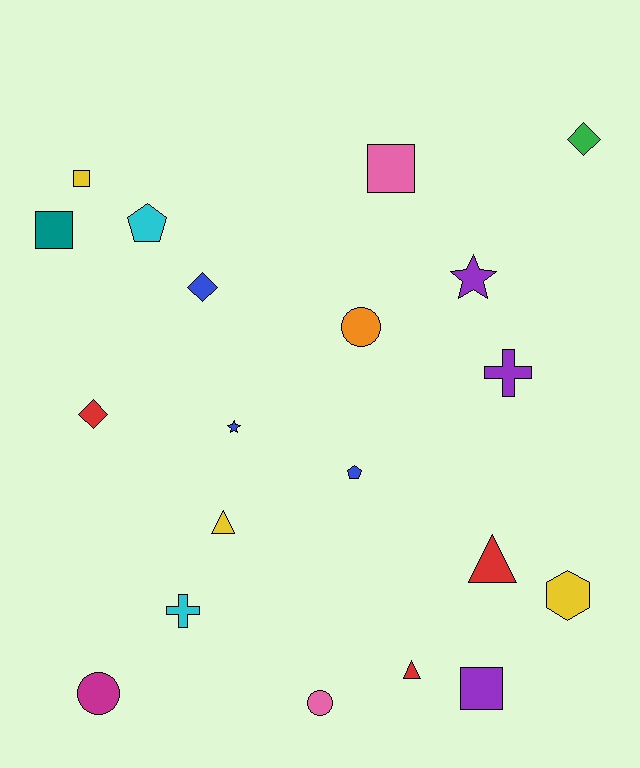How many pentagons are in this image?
There are 2 pentagons.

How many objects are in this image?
There are 20 objects.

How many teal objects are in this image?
There is 1 teal object.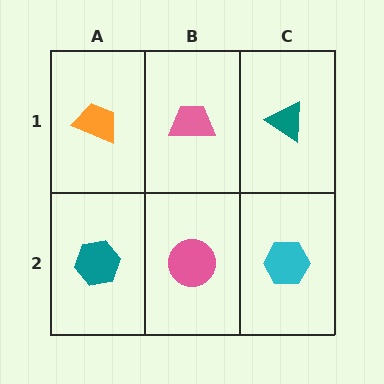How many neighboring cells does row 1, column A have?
2.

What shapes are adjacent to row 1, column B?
A pink circle (row 2, column B), an orange trapezoid (row 1, column A), a teal triangle (row 1, column C).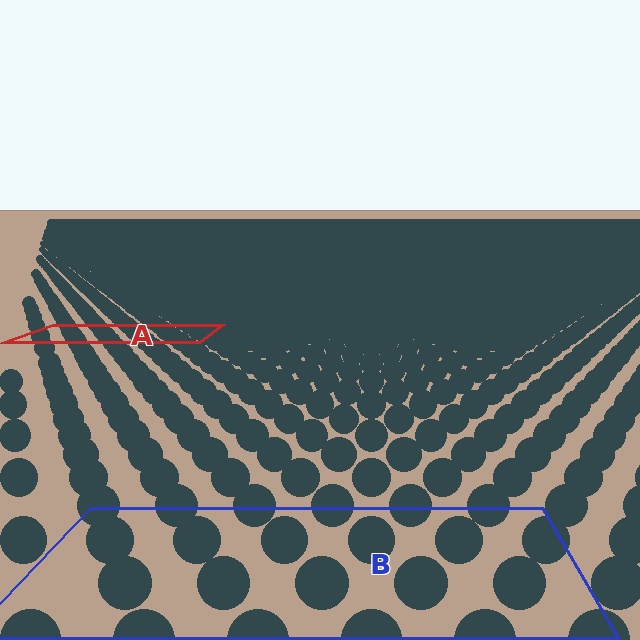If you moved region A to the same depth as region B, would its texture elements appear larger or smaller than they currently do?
They would appear larger. At a closer depth, the same texture elements are projected at a bigger on-screen size.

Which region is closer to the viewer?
Region B is closer. The texture elements there are larger and more spread out.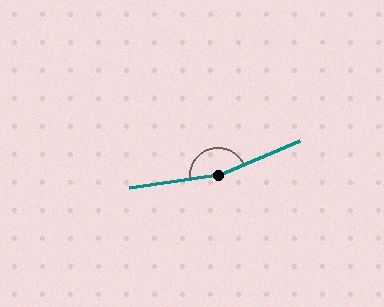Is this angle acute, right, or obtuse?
It is obtuse.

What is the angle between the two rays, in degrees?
Approximately 166 degrees.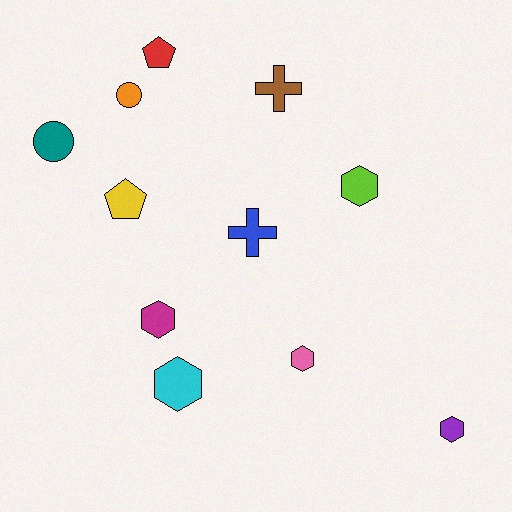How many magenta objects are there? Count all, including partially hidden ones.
There is 1 magenta object.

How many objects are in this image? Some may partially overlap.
There are 11 objects.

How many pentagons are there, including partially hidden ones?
There are 2 pentagons.